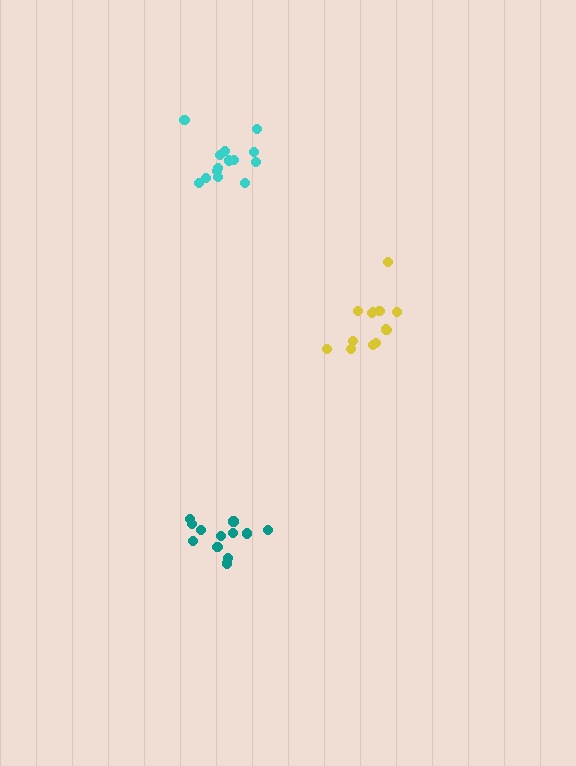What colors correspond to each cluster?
The clusters are colored: cyan, yellow, teal.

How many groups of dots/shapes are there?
There are 3 groups.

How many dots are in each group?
Group 1: 14 dots, Group 2: 13 dots, Group 3: 12 dots (39 total).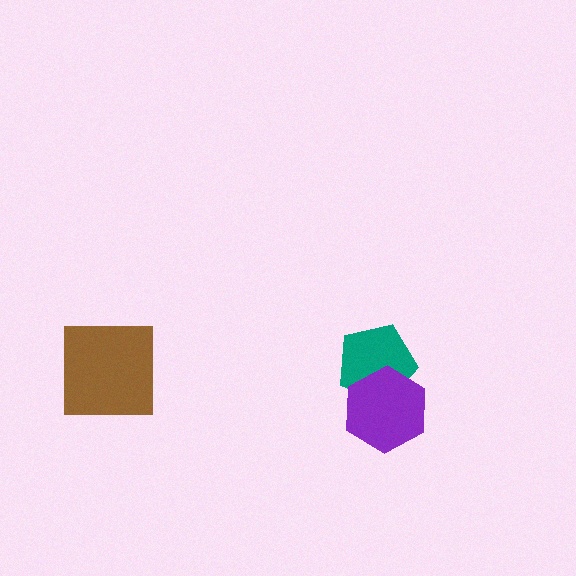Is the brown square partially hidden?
No, no other shape covers it.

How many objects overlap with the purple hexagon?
1 object overlaps with the purple hexagon.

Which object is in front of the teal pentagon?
The purple hexagon is in front of the teal pentagon.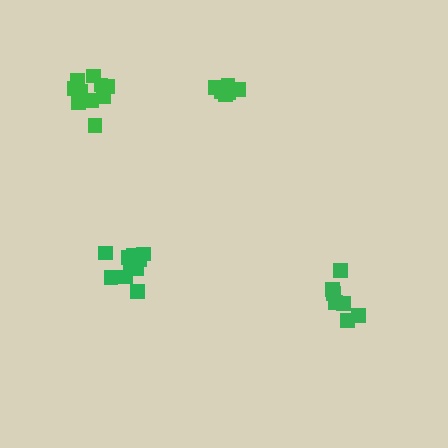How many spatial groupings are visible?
There are 4 spatial groupings.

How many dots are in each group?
Group 1: 9 dots, Group 2: 7 dots, Group 3: 10 dots, Group 4: 10 dots (36 total).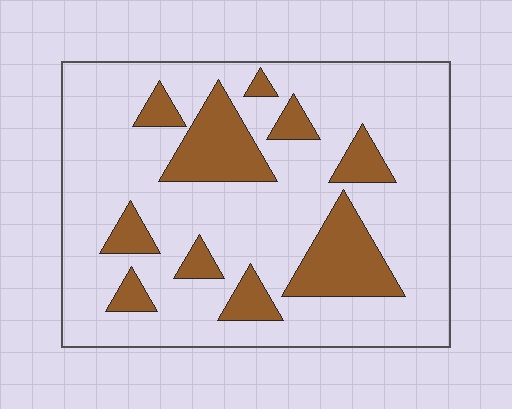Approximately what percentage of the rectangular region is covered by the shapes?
Approximately 20%.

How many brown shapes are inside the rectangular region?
10.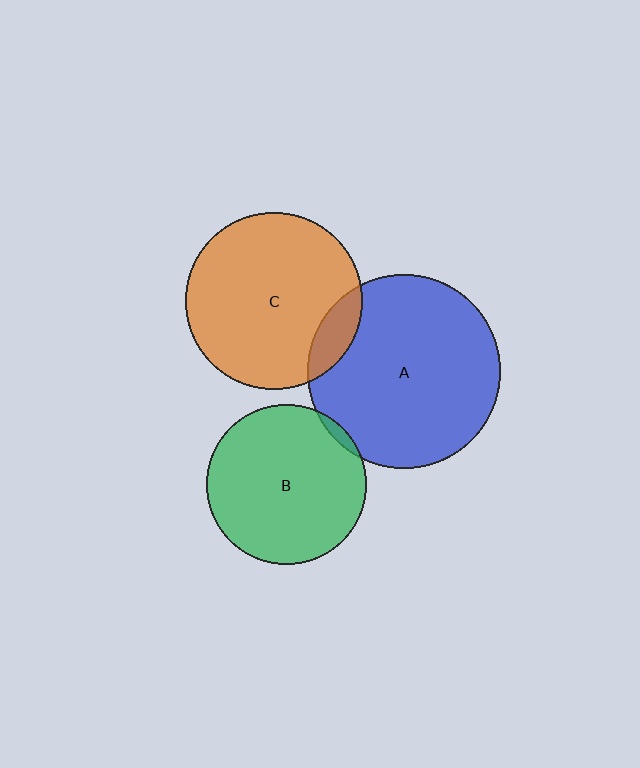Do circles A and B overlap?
Yes.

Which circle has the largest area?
Circle A (blue).